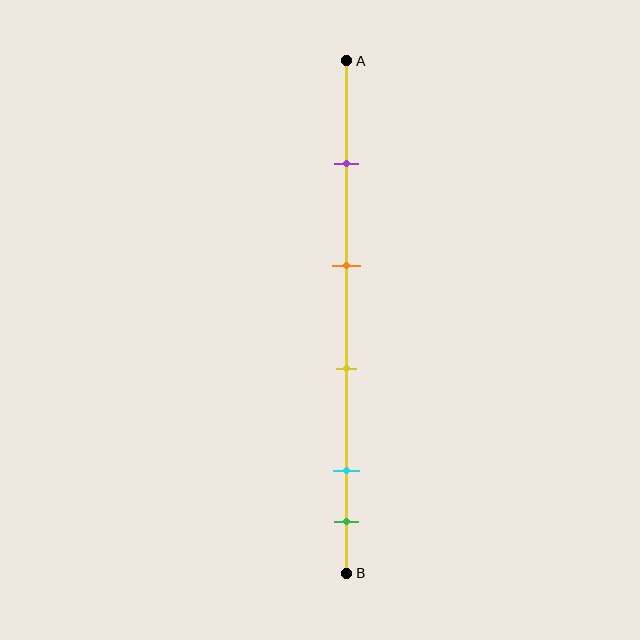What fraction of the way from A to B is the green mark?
The green mark is approximately 90% (0.9) of the way from A to B.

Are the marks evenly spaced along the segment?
No, the marks are not evenly spaced.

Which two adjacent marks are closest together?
The cyan and green marks are the closest adjacent pair.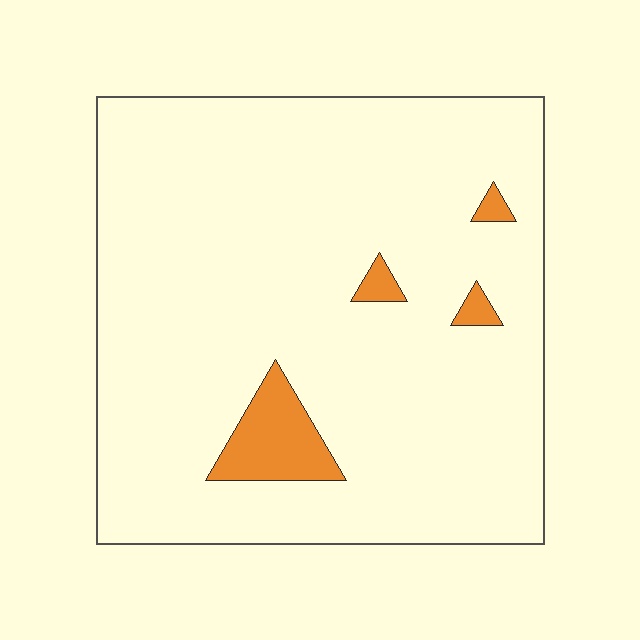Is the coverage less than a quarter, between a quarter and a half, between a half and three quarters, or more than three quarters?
Less than a quarter.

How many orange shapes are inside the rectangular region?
4.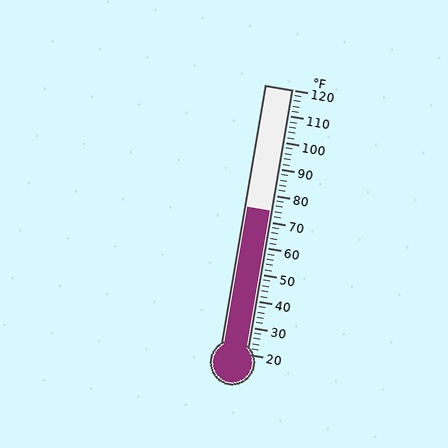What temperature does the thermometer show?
The thermometer shows approximately 74°F.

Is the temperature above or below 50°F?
The temperature is above 50°F.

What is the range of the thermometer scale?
The thermometer scale ranges from 20°F to 120°F.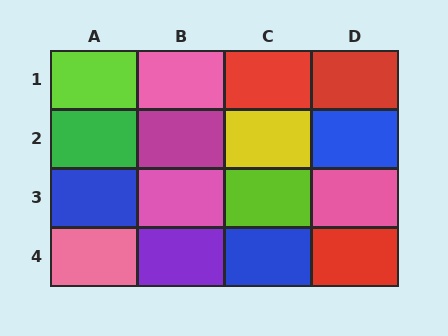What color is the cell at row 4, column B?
Purple.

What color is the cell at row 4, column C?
Blue.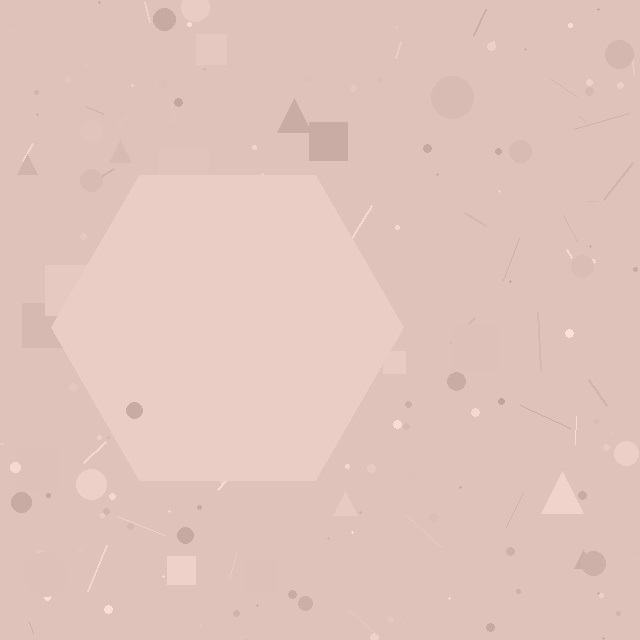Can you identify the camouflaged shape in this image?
The camouflaged shape is a hexagon.